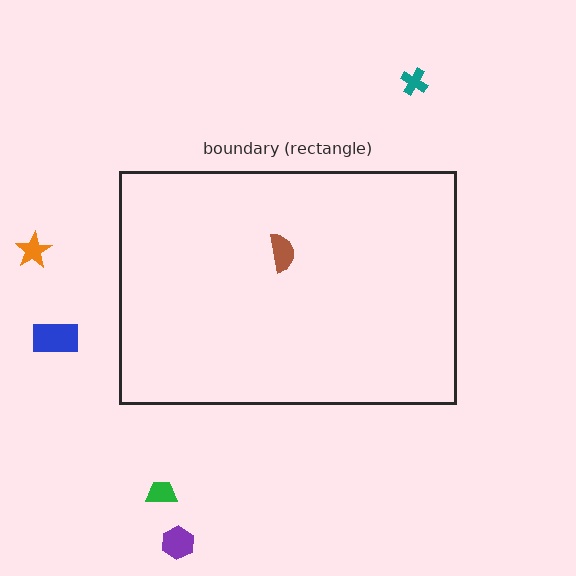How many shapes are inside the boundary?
1 inside, 5 outside.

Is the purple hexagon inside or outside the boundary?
Outside.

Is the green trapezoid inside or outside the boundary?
Outside.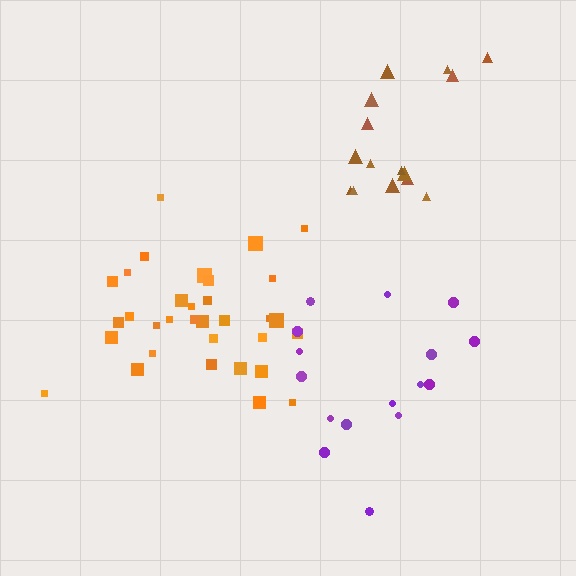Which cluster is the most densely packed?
Orange.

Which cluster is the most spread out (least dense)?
Purple.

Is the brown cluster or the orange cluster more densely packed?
Orange.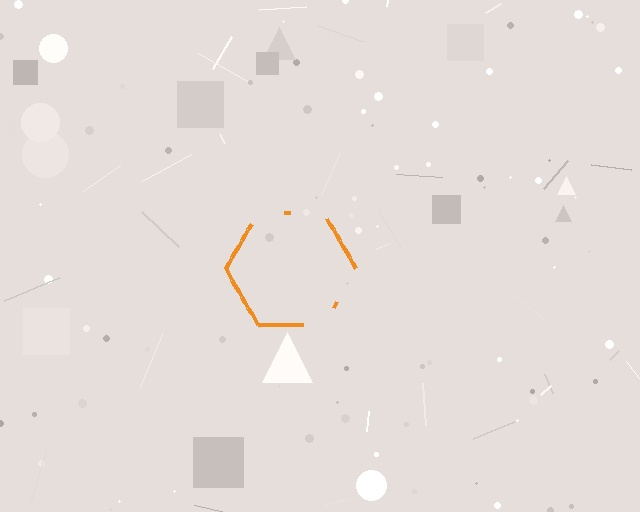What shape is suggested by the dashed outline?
The dashed outline suggests a hexagon.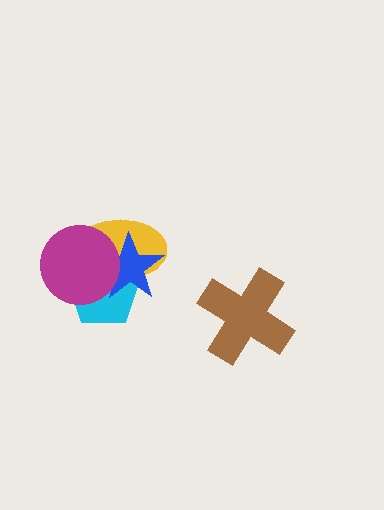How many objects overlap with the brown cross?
0 objects overlap with the brown cross.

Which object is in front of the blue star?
The magenta circle is in front of the blue star.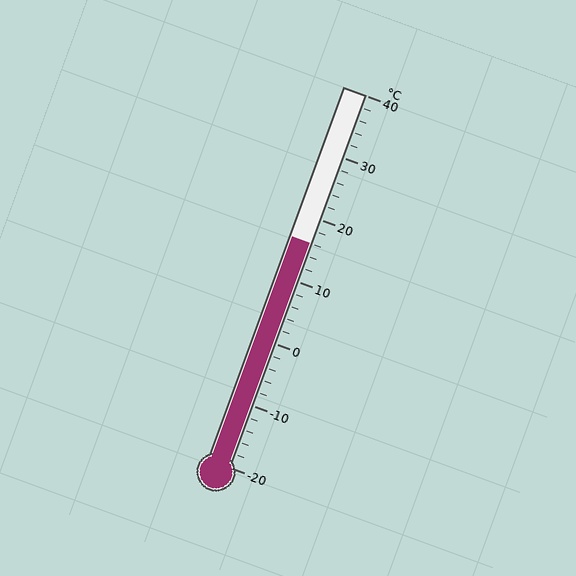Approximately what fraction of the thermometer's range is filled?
The thermometer is filled to approximately 60% of its range.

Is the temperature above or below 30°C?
The temperature is below 30°C.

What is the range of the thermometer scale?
The thermometer scale ranges from -20°C to 40°C.